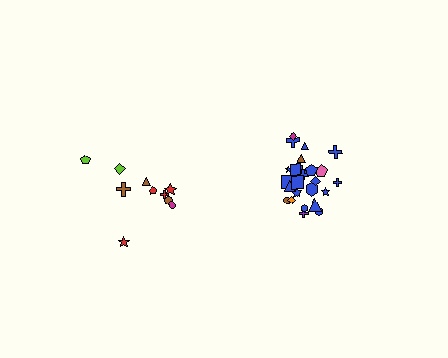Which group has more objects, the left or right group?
The right group.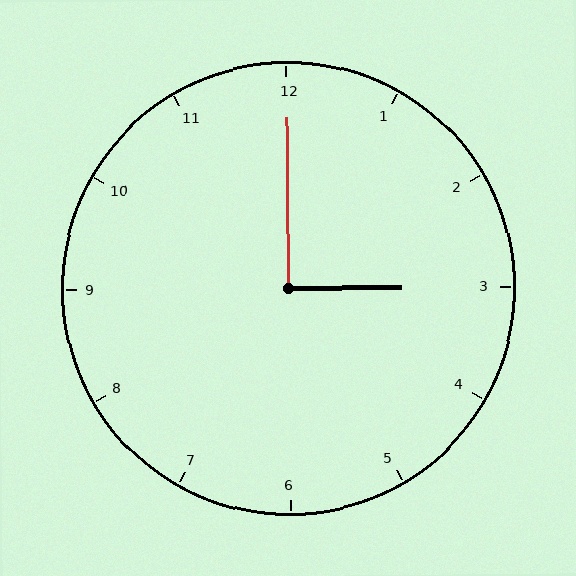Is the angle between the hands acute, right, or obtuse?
It is right.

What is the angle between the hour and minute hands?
Approximately 90 degrees.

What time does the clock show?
3:00.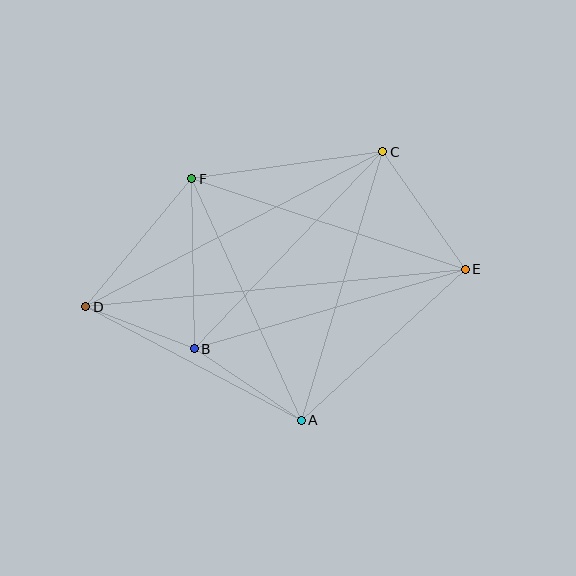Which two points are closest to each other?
Points B and D are closest to each other.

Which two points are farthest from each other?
Points D and E are farthest from each other.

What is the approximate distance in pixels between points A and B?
The distance between A and B is approximately 129 pixels.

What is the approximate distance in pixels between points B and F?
The distance between B and F is approximately 170 pixels.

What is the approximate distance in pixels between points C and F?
The distance between C and F is approximately 193 pixels.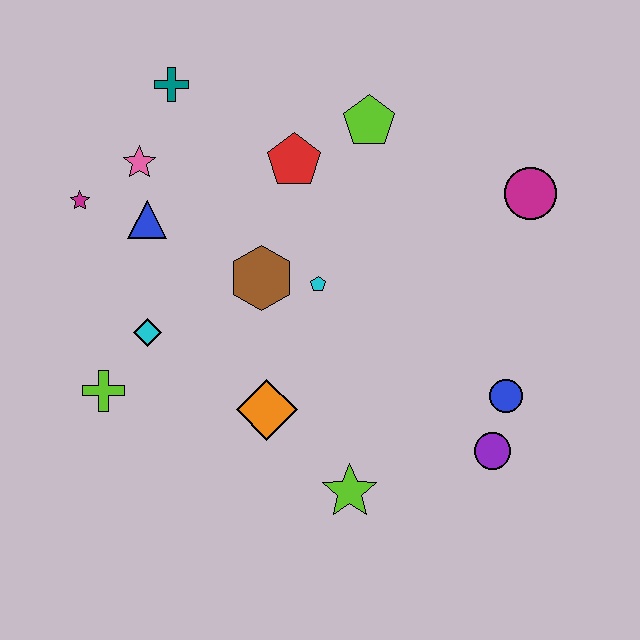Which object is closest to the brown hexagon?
The cyan pentagon is closest to the brown hexagon.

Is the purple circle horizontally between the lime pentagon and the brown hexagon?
No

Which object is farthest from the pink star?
The purple circle is farthest from the pink star.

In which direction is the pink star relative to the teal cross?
The pink star is below the teal cross.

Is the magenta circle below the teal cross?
Yes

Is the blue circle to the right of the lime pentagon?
Yes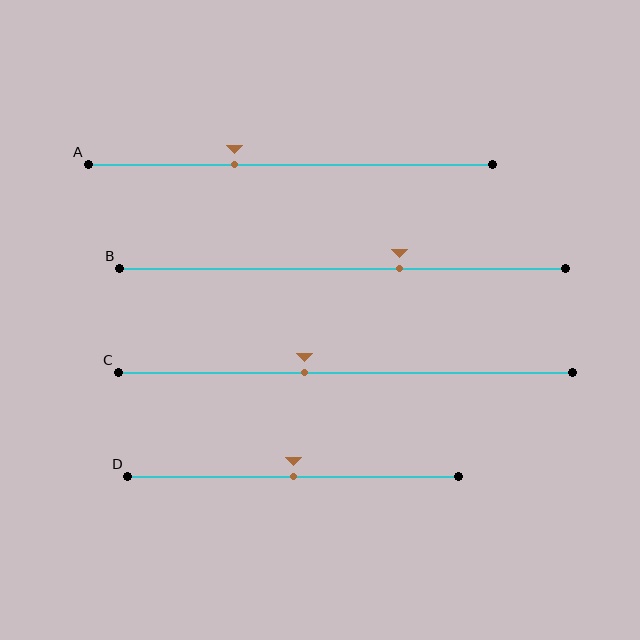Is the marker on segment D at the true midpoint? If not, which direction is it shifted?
Yes, the marker on segment D is at the true midpoint.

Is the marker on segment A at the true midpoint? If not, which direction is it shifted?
No, the marker on segment A is shifted to the left by about 14% of the segment length.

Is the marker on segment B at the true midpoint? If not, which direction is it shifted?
No, the marker on segment B is shifted to the right by about 13% of the segment length.